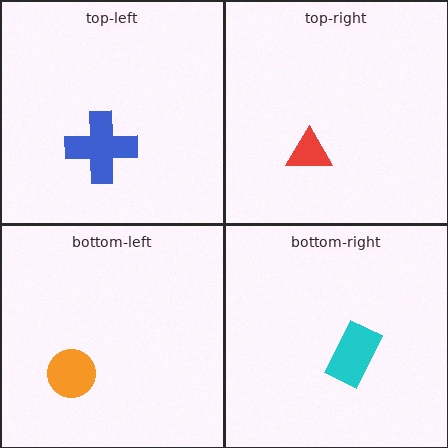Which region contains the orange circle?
The bottom-left region.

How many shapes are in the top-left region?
1.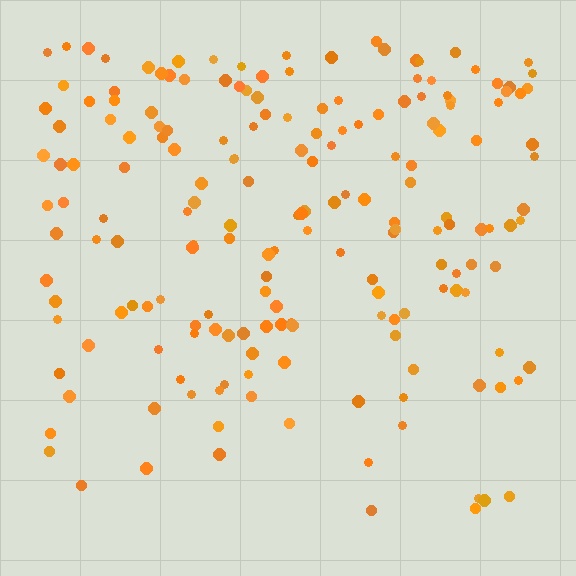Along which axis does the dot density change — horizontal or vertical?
Vertical.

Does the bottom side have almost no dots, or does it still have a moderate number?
Still a moderate number, just noticeably fewer than the top.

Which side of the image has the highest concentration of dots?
The top.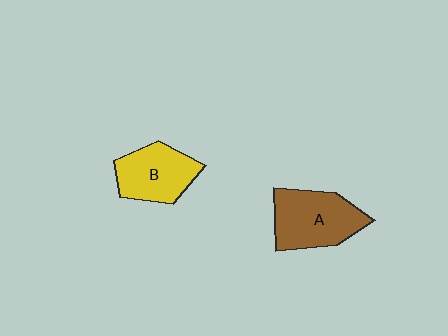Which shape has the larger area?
Shape A (brown).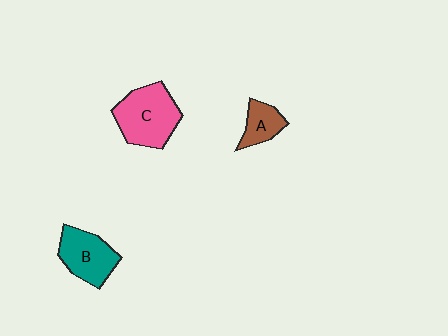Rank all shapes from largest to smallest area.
From largest to smallest: C (pink), B (teal), A (brown).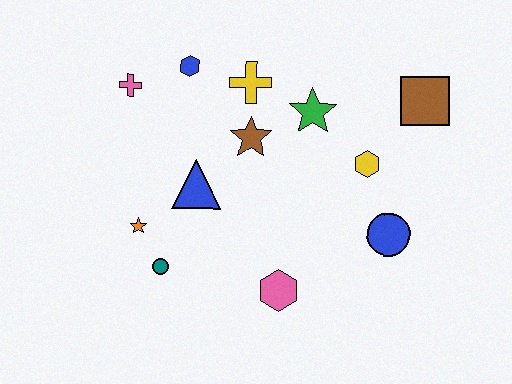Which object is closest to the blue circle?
The yellow hexagon is closest to the blue circle.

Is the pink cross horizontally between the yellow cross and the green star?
No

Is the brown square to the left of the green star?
No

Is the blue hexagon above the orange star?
Yes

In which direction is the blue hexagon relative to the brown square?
The blue hexagon is to the left of the brown square.